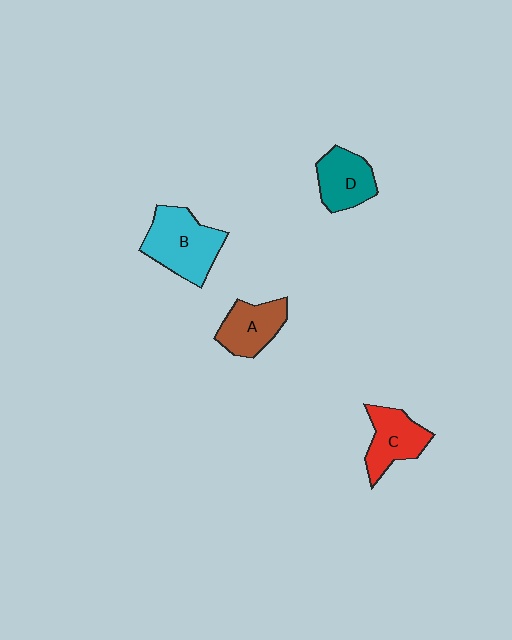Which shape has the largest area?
Shape B (cyan).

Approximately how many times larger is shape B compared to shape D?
Approximately 1.5 times.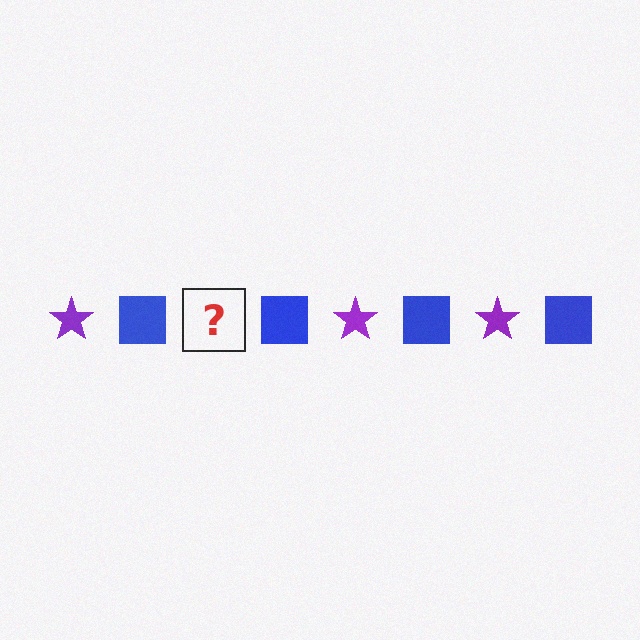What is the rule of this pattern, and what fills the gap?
The rule is that the pattern alternates between purple star and blue square. The gap should be filled with a purple star.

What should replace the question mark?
The question mark should be replaced with a purple star.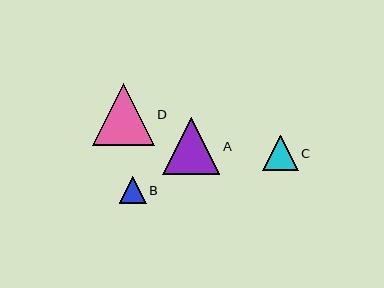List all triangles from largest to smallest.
From largest to smallest: D, A, C, B.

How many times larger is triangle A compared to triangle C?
Triangle A is approximately 1.6 times the size of triangle C.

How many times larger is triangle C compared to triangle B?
Triangle C is approximately 1.3 times the size of triangle B.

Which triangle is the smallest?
Triangle B is the smallest with a size of approximately 27 pixels.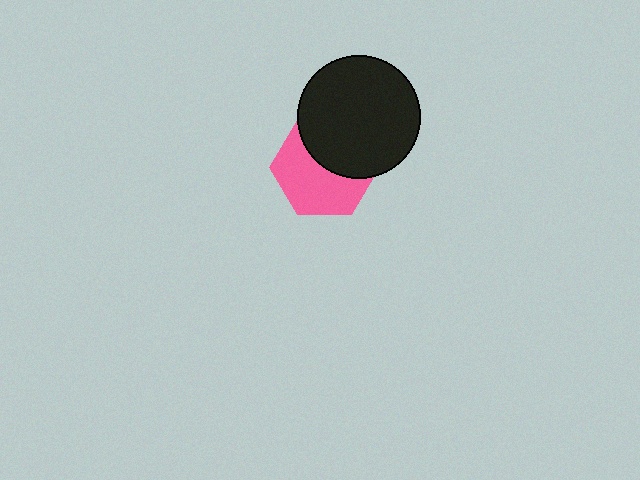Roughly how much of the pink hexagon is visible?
About half of it is visible (roughly 57%).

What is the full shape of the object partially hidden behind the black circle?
The partially hidden object is a pink hexagon.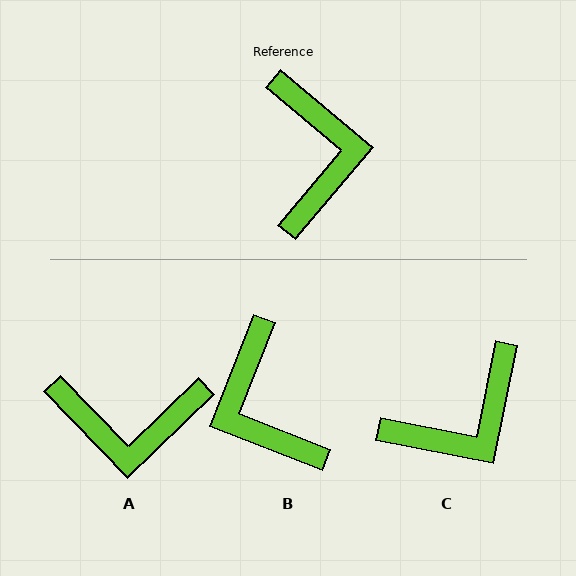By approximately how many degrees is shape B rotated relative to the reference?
Approximately 161 degrees clockwise.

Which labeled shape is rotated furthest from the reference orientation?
B, about 161 degrees away.